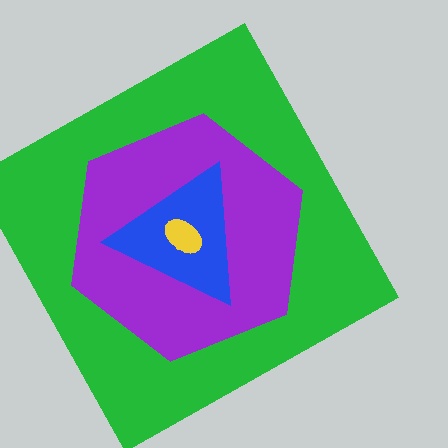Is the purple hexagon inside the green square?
Yes.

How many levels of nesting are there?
4.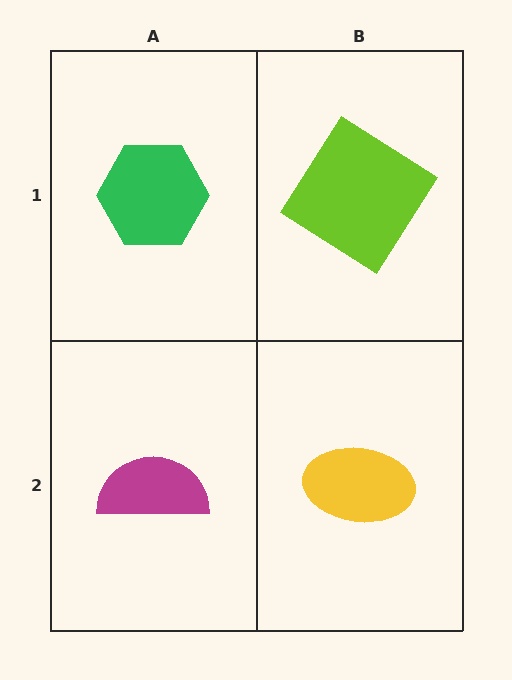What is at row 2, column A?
A magenta semicircle.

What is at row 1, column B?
A lime diamond.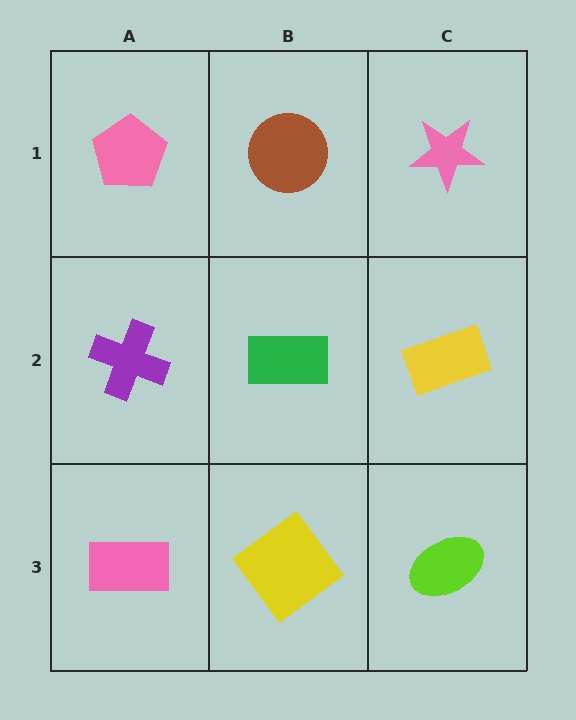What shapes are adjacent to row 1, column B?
A green rectangle (row 2, column B), a pink pentagon (row 1, column A), a pink star (row 1, column C).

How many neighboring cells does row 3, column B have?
3.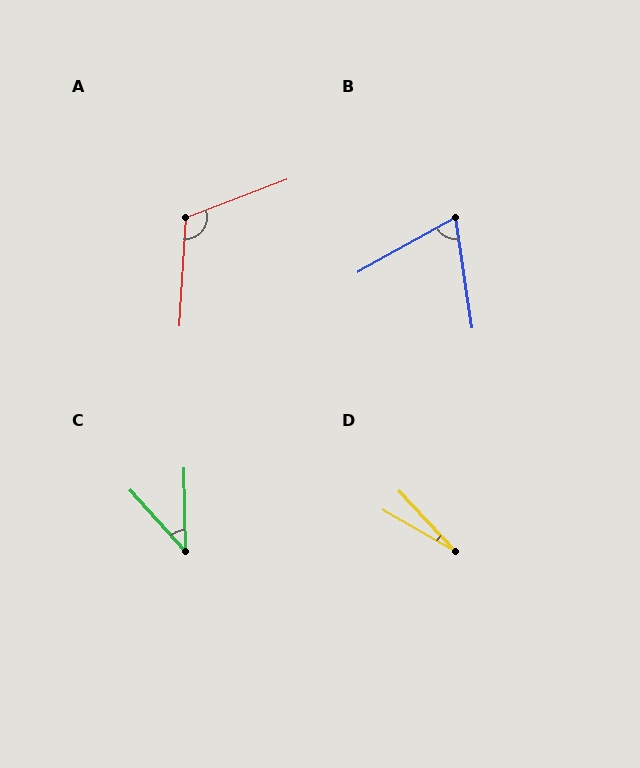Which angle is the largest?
A, at approximately 114 degrees.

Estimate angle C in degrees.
Approximately 41 degrees.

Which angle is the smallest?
D, at approximately 17 degrees.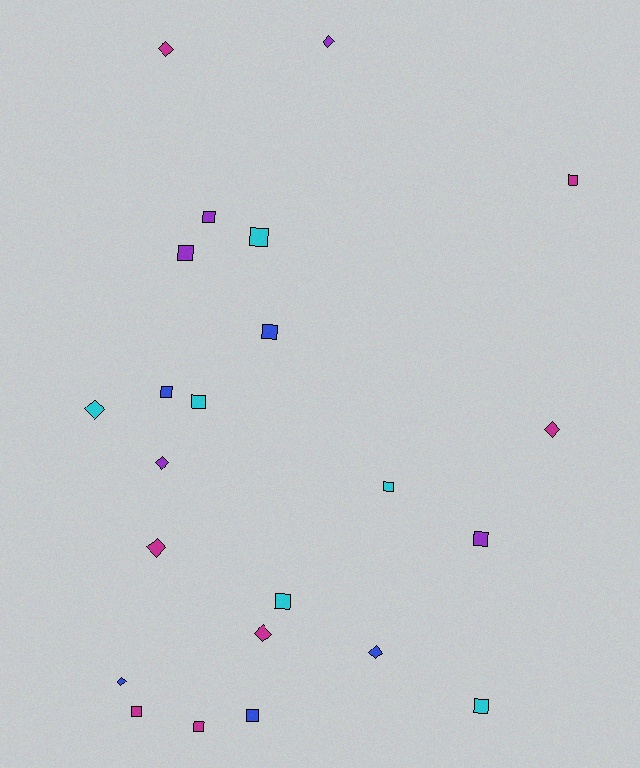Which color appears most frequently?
Magenta, with 7 objects.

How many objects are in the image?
There are 23 objects.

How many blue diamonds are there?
There are 2 blue diamonds.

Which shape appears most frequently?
Square, with 14 objects.